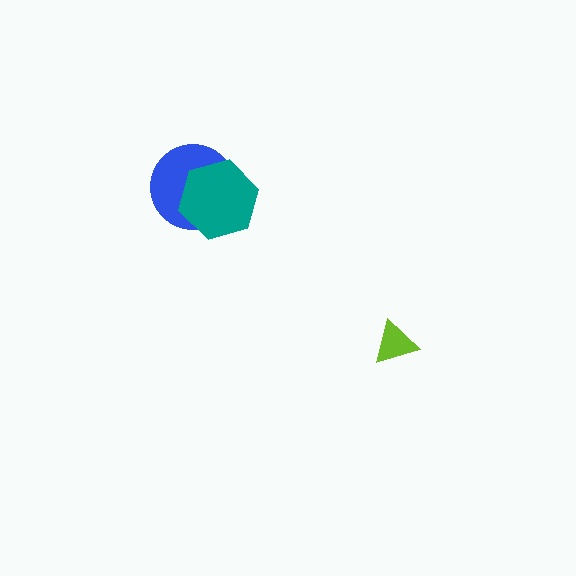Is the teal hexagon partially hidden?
No, no other shape covers it.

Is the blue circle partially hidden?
Yes, it is partially covered by another shape.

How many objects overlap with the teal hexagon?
1 object overlaps with the teal hexagon.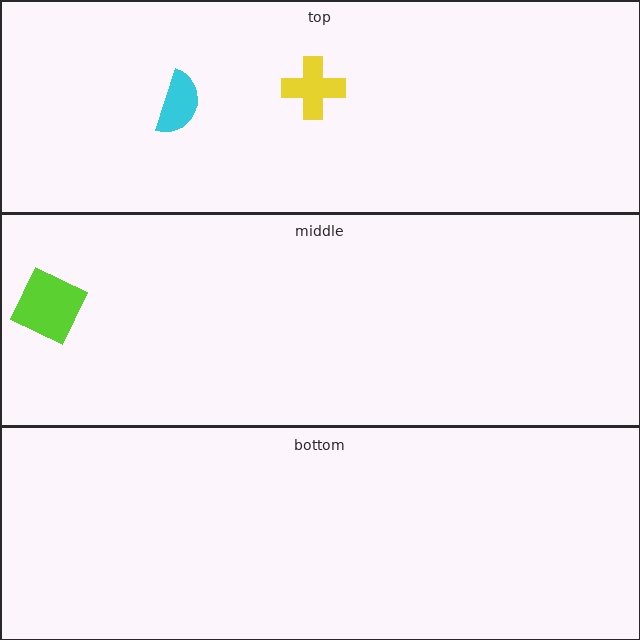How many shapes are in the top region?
2.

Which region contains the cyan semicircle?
The top region.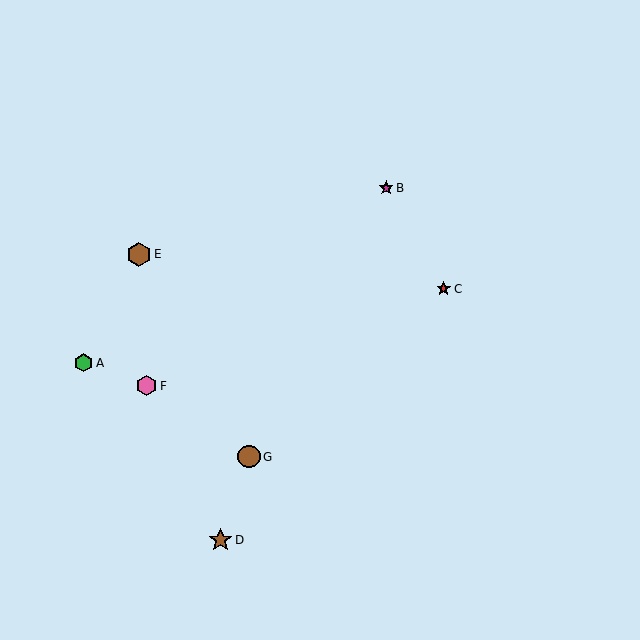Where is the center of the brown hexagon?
The center of the brown hexagon is at (139, 254).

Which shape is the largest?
The brown hexagon (labeled E) is the largest.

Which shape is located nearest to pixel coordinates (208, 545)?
The brown star (labeled D) at (221, 540) is nearest to that location.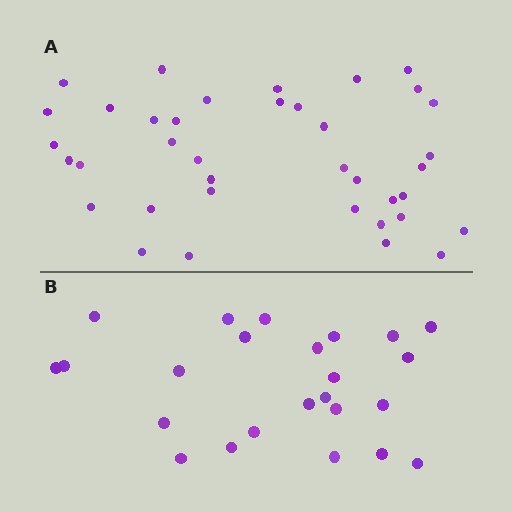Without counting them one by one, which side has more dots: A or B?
Region A (the top region) has more dots.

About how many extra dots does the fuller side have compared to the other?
Region A has approximately 15 more dots than region B.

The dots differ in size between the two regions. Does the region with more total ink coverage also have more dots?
No. Region B has more total ink coverage because its dots are larger, but region A actually contains more individual dots. Total area can be misleading — the number of items is what matters here.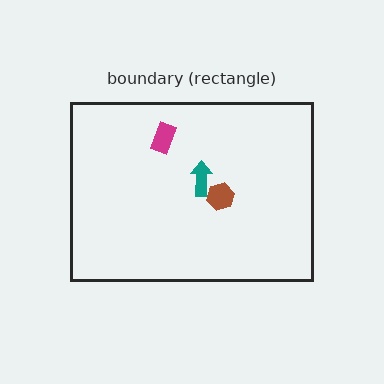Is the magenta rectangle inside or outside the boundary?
Inside.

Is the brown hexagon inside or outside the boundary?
Inside.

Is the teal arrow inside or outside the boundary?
Inside.